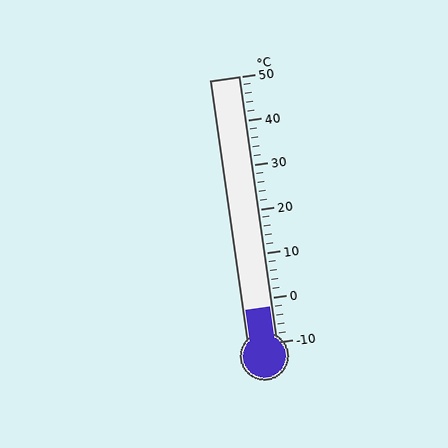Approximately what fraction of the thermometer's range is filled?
The thermometer is filled to approximately 15% of its range.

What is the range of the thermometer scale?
The thermometer scale ranges from -10°C to 50°C.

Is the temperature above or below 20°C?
The temperature is below 20°C.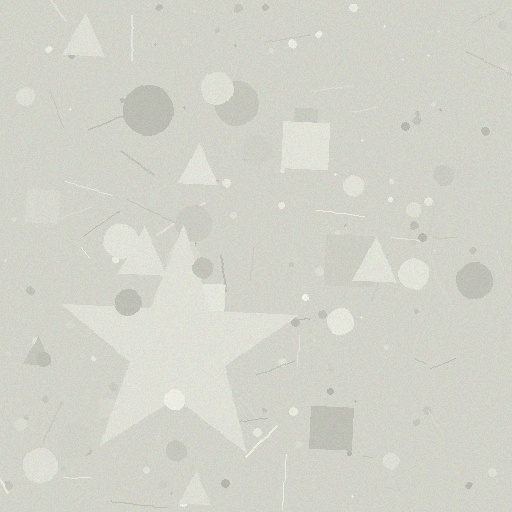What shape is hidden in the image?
A star is hidden in the image.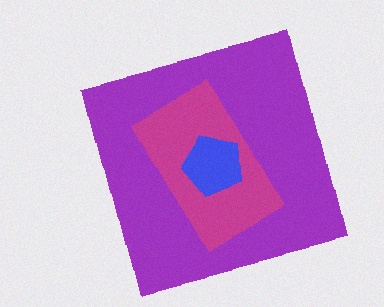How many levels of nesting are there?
3.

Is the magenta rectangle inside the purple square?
Yes.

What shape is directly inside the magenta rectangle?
The blue pentagon.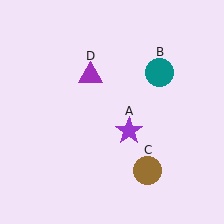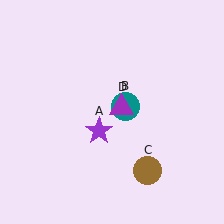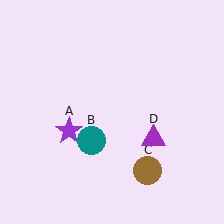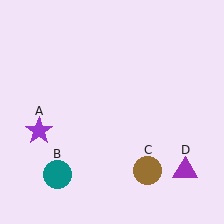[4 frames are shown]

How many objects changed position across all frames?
3 objects changed position: purple star (object A), teal circle (object B), purple triangle (object D).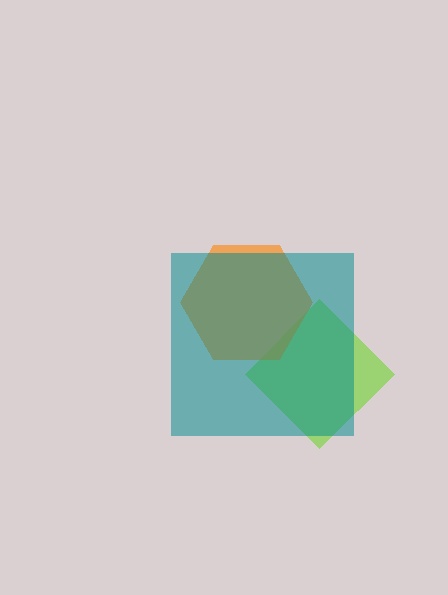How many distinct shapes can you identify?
There are 3 distinct shapes: a lime diamond, an orange hexagon, a teal square.